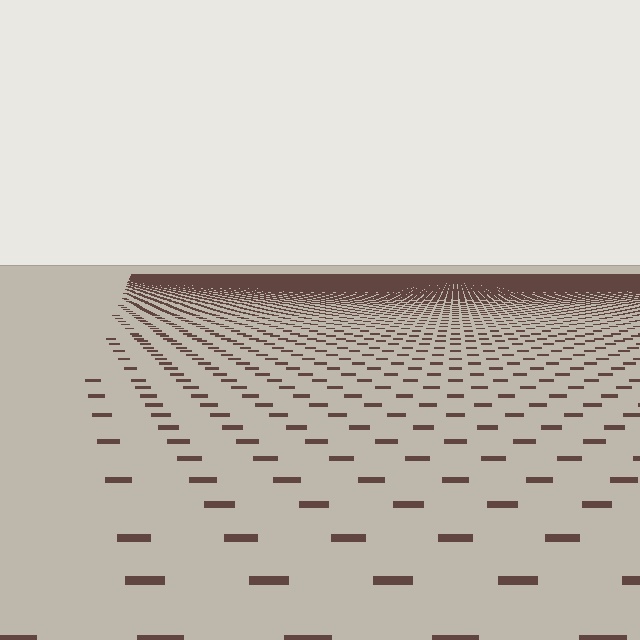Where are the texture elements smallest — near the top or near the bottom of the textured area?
Near the top.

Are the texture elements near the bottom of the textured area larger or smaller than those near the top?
Larger. Near the bottom, elements are closer to the viewer and appear at a bigger on-screen size.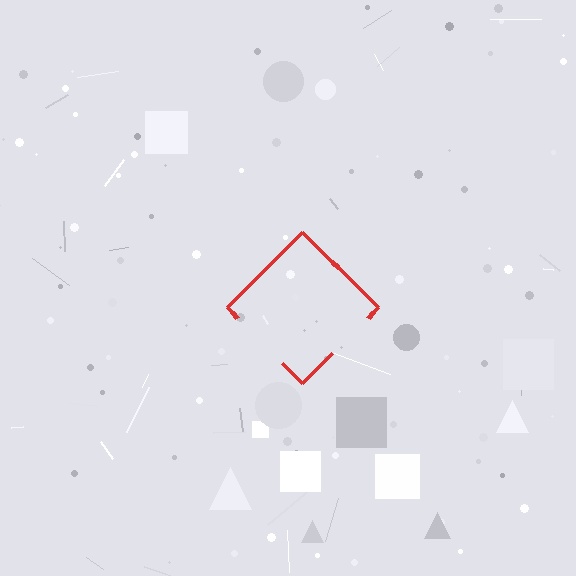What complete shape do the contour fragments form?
The contour fragments form a diamond.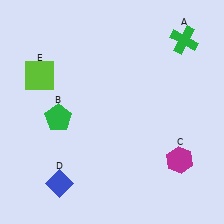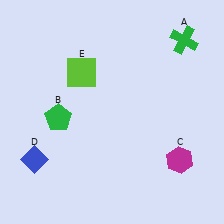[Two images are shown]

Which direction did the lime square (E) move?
The lime square (E) moved right.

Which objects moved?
The objects that moved are: the blue diamond (D), the lime square (E).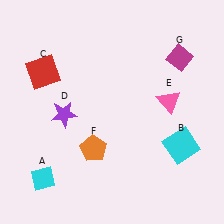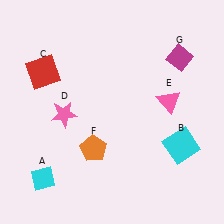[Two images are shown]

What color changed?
The star (D) changed from purple in Image 1 to pink in Image 2.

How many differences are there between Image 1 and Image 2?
There is 1 difference between the two images.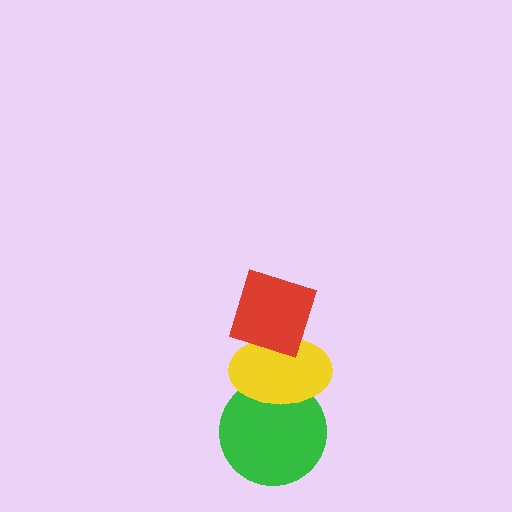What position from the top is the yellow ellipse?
The yellow ellipse is 2nd from the top.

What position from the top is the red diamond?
The red diamond is 1st from the top.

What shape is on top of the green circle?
The yellow ellipse is on top of the green circle.